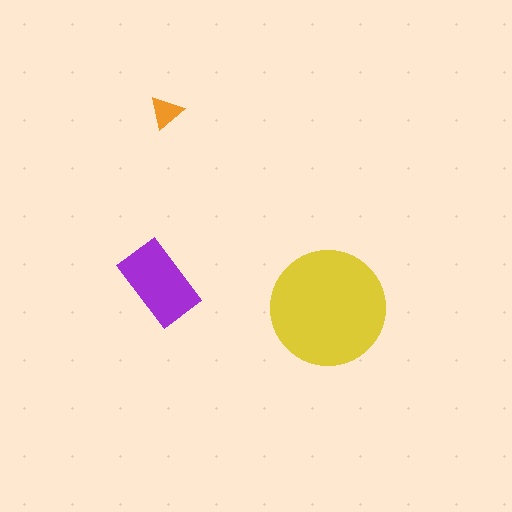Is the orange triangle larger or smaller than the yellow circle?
Smaller.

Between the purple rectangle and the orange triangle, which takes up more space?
The purple rectangle.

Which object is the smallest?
The orange triangle.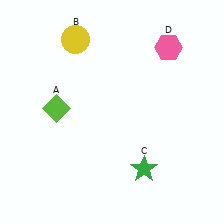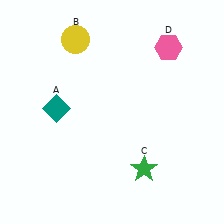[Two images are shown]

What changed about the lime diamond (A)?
In Image 1, A is lime. In Image 2, it changed to teal.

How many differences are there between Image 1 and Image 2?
There is 1 difference between the two images.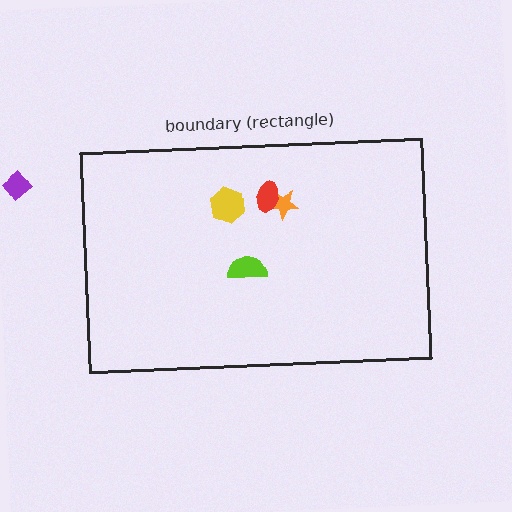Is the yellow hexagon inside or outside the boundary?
Inside.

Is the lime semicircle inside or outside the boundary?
Inside.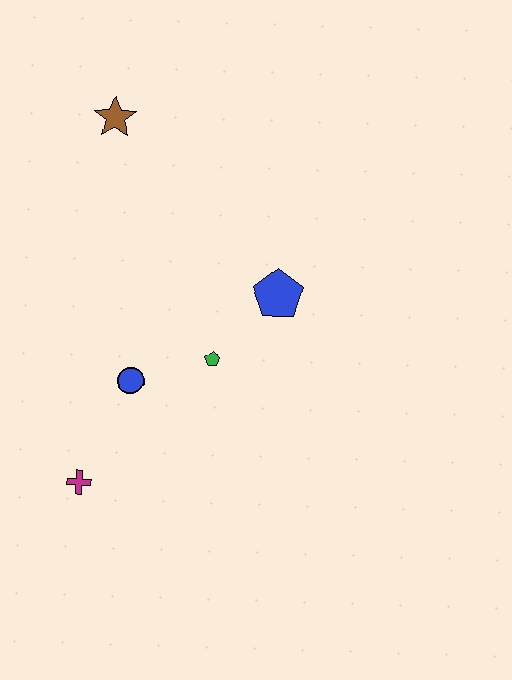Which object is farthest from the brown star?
The magenta cross is farthest from the brown star.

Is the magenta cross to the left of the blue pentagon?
Yes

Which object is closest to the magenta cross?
The blue circle is closest to the magenta cross.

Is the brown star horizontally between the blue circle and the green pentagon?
No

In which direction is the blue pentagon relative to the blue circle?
The blue pentagon is to the right of the blue circle.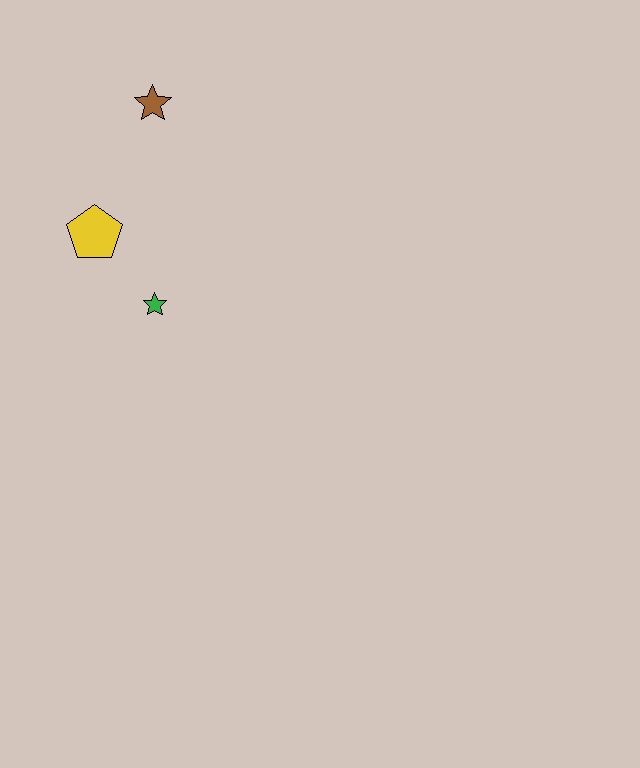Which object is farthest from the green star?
The brown star is farthest from the green star.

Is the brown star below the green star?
No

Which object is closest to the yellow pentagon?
The green star is closest to the yellow pentagon.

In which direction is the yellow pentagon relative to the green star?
The yellow pentagon is above the green star.